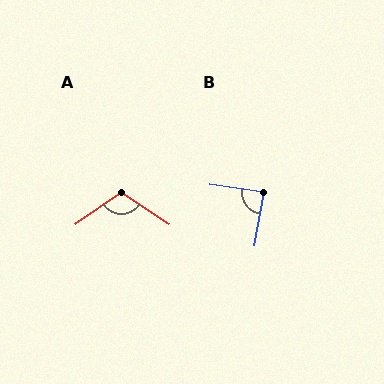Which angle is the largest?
A, at approximately 112 degrees.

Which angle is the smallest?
B, at approximately 88 degrees.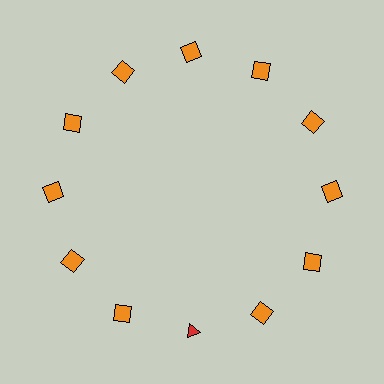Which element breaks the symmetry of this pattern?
The red triangle at roughly the 6 o'clock position breaks the symmetry. All other shapes are orange squares.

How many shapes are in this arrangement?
There are 12 shapes arranged in a ring pattern.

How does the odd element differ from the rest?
It differs in both color (red instead of orange) and shape (triangle instead of square).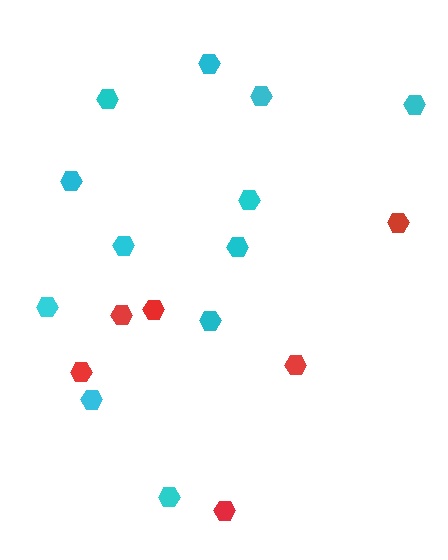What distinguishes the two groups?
There are 2 groups: one group of red hexagons (6) and one group of cyan hexagons (12).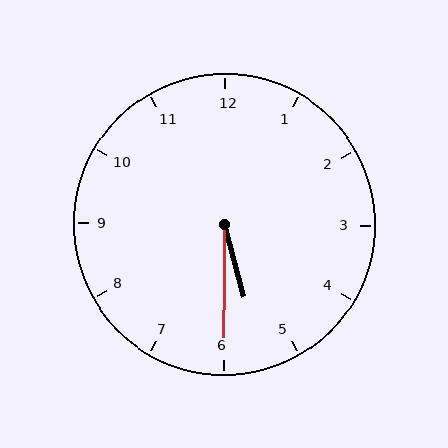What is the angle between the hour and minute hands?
Approximately 15 degrees.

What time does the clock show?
5:30.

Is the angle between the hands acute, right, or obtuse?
It is acute.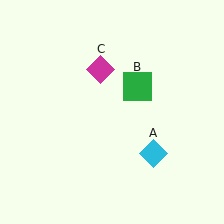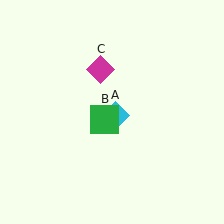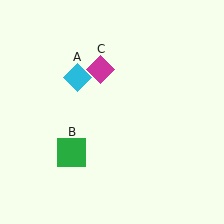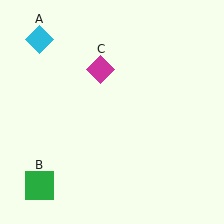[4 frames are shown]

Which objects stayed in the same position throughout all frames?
Magenta diamond (object C) remained stationary.